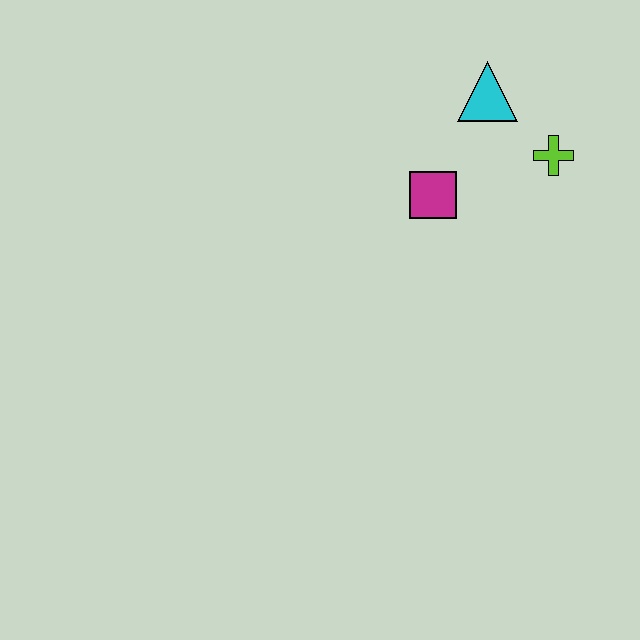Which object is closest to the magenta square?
The cyan triangle is closest to the magenta square.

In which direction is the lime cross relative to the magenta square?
The lime cross is to the right of the magenta square.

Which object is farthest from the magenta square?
The lime cross is farthest from the magenta square.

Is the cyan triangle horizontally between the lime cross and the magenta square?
Yes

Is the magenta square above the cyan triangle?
No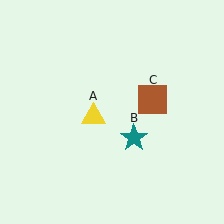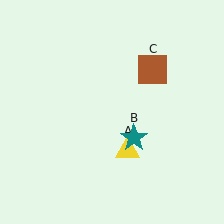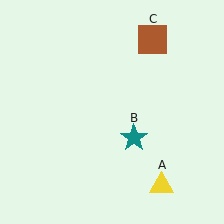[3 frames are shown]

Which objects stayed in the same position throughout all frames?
Teal star (object B) remained stationary.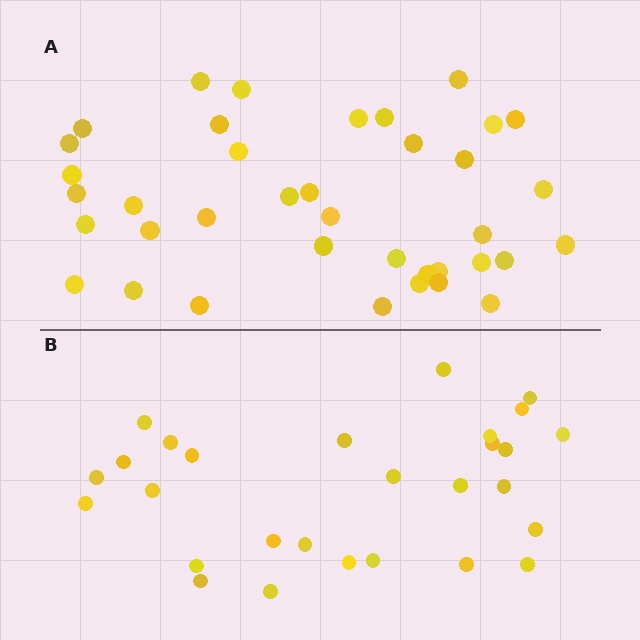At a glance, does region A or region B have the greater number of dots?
Region A (the top region) has more dots.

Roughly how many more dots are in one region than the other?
Region A has roughly 10 or so more dots than region B.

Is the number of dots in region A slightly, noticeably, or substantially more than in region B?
Region A has noticeably more, but not dramatically so. The ratio is roughly 1.4 to 1.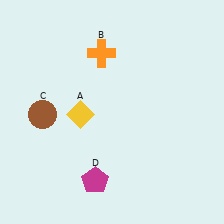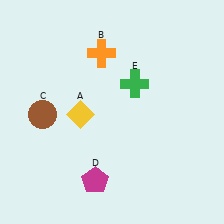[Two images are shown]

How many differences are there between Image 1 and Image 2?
There is 1 difference between the two images.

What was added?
A green cross (E) was added in Image 2.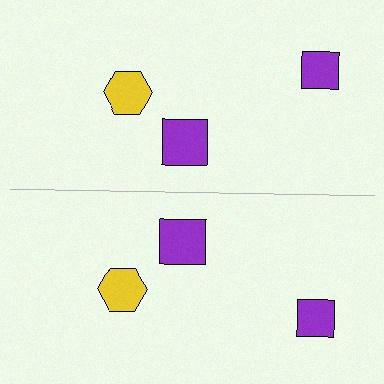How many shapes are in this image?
There are 6 shapes in this image.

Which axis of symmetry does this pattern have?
The pattern has a horizontal axis of symmetry running through the center of the image.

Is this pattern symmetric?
Yes, this pattern has bilateral (reflection) symmetry.